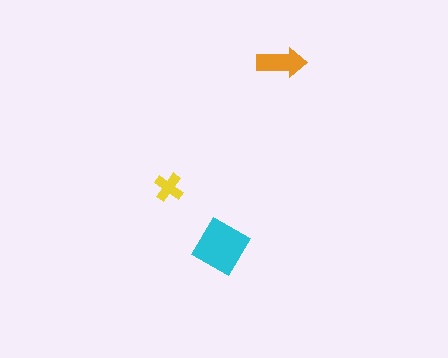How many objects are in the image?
There are 3 objects in the image.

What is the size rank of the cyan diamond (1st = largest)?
1st.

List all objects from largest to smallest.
The cyan diamond, the orange arrow, the yellow cross.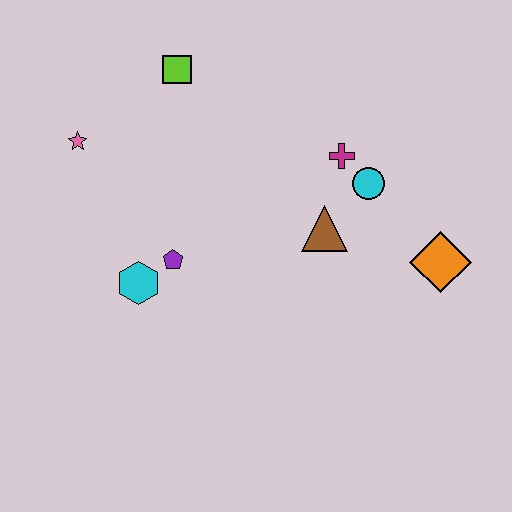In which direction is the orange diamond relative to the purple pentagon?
The orange diamond is to the right of the purple pentagon.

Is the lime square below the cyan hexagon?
No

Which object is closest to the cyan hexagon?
The purple pentagon is closest to the cyan hexagon.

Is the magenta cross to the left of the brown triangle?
No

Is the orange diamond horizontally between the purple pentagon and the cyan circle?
No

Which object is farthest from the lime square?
The orange diamond is farthest from the lime square.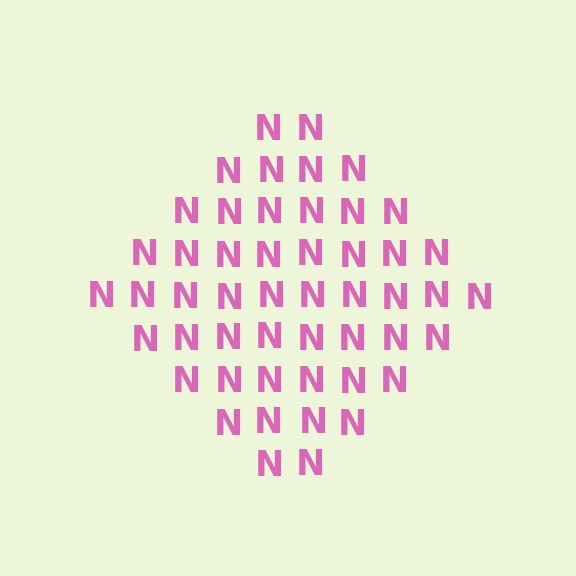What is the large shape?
The large shape is a diamond.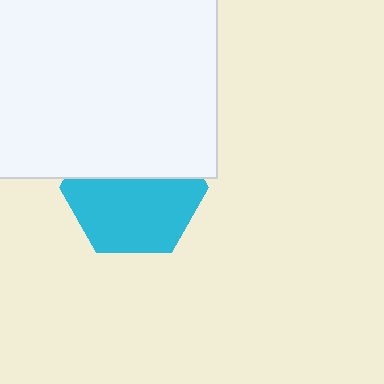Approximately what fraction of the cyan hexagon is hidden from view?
Roughly 41% of the cyan hexagon is hidden behind the white square.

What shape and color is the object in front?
The object in front is a white square.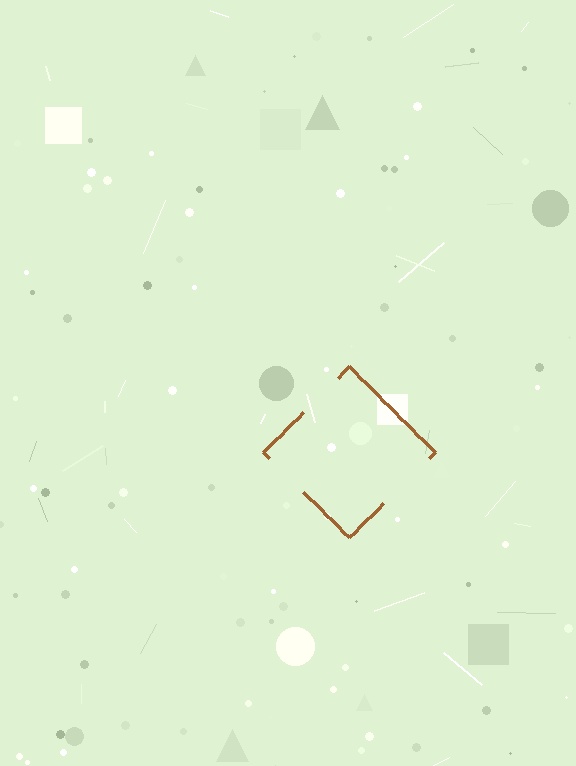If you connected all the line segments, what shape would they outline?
They would outline a diamond.